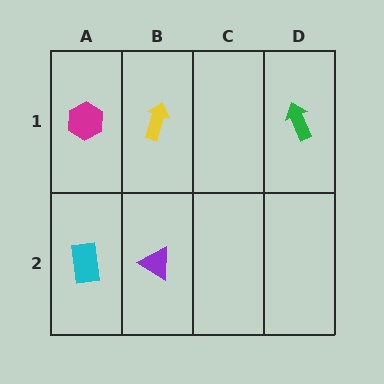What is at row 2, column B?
A purple triangle.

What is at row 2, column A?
A cyan rectangle.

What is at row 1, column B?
A yellow arrow.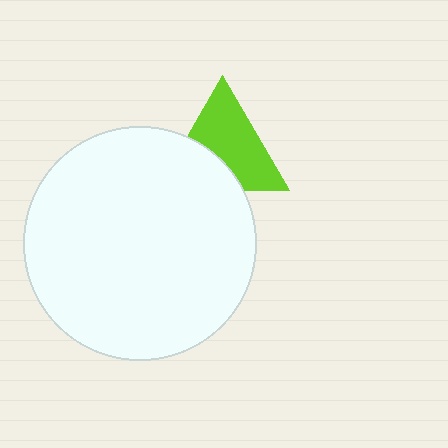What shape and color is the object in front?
The object in front is a white circle.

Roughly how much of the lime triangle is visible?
About half of it is visible (roughly 64%).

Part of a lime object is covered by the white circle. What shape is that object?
It is a triangle.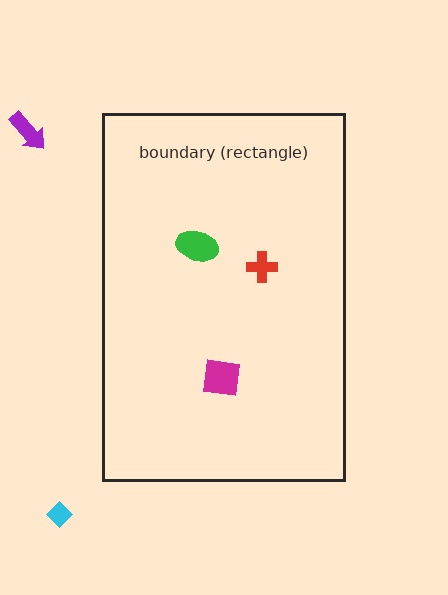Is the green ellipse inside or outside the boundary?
Inside.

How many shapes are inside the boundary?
3 inside, 2 outside.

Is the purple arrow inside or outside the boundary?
Outside.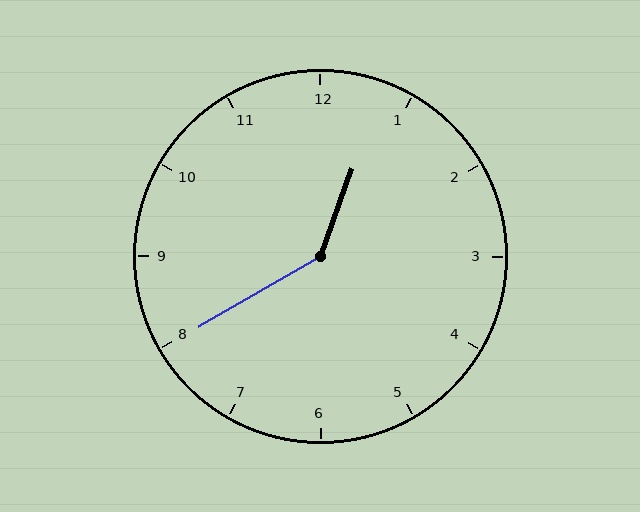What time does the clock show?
12:40.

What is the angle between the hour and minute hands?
Approximately 140 degrees.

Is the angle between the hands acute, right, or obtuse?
It is obtuse.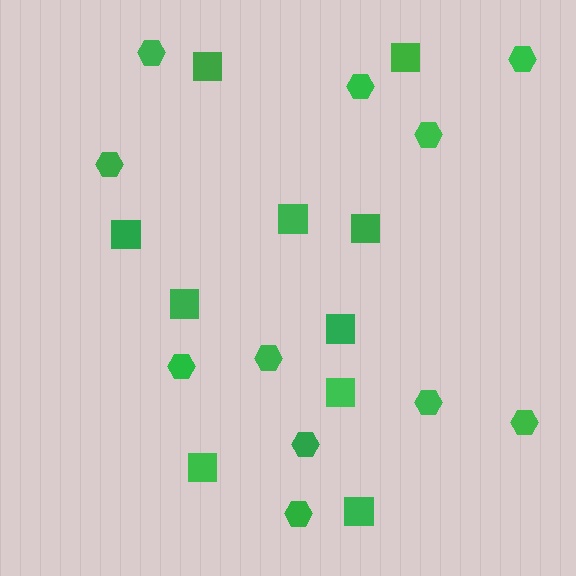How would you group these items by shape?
There are 2 groups: one group of hexagons (11) and one group of squares (10).